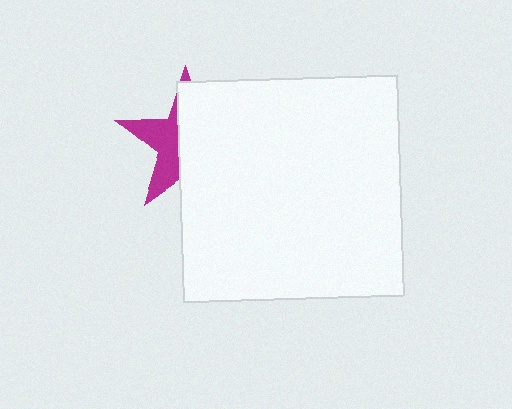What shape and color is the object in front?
The object in front is a white square.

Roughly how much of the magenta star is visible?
A small part of it is visible (roughly 37%).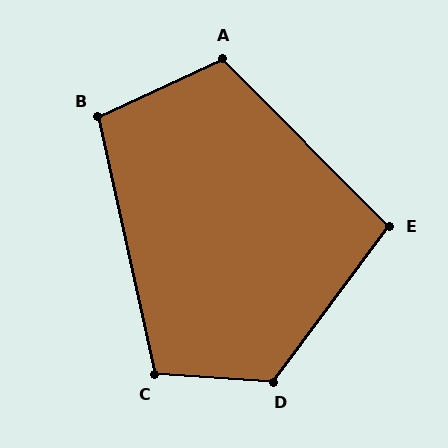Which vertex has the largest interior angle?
D, at approximately 123 degrees.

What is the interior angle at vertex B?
Approximately 103 degrees (obtuse).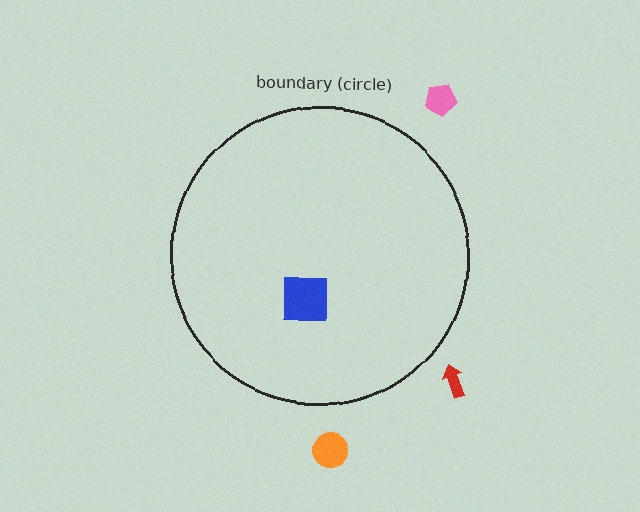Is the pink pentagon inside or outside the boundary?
Outside.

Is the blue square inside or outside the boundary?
Inside.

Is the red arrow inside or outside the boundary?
Outside.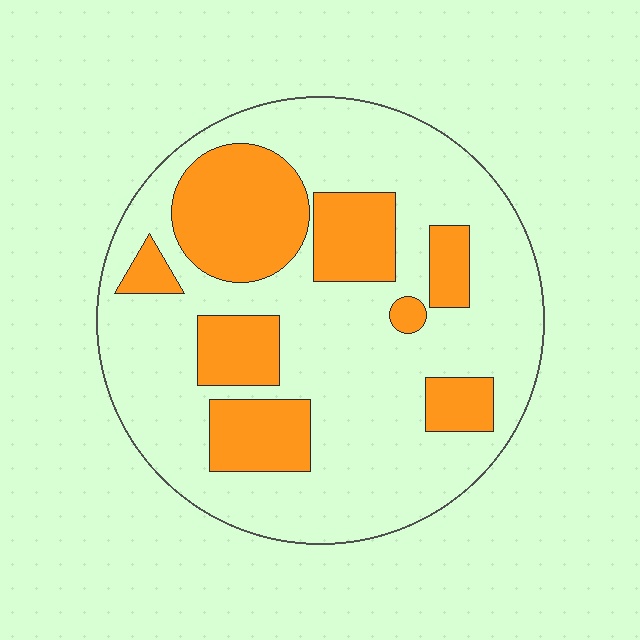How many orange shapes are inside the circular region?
8.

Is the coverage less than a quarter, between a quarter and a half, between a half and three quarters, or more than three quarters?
Between a quarter and a half.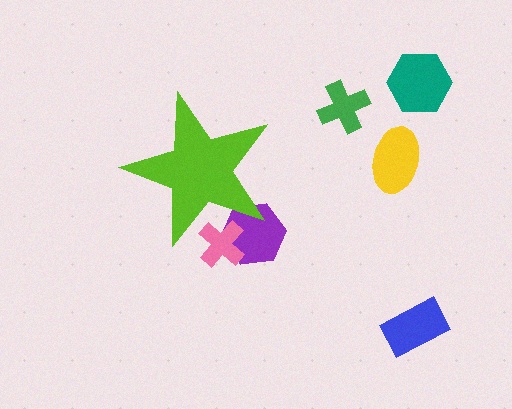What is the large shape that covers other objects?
A lime star.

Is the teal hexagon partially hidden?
No, the teal hexagon is fully visible.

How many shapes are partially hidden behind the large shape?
2 shapes are partially hidden.